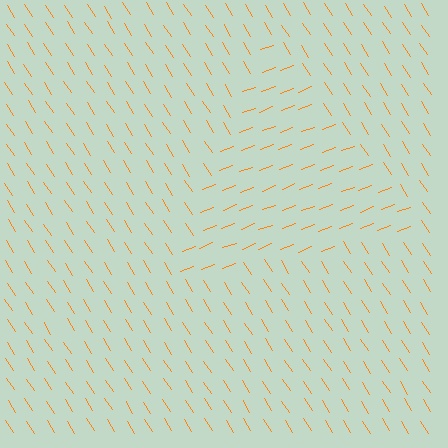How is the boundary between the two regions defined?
The boundary is defined purely by a change in line orientation (approximately 78 degrees difference). All lines are the same color and thickness.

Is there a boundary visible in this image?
Yes, there is a texture boundary formed by a change in line orientation.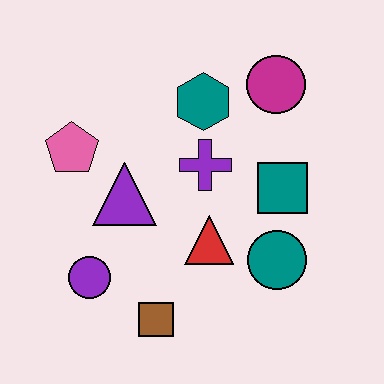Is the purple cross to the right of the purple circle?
Yes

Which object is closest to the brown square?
The purple circle is closest to the brown square.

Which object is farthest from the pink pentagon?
The teal circle is farthest from the pink pentagon.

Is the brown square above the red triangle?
No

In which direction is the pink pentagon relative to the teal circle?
The pink pentagon is to the left of the teal circle.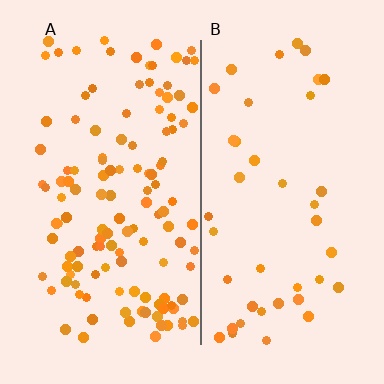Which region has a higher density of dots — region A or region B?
A (the left).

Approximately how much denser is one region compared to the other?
Approximately 3.0× — region A over region B.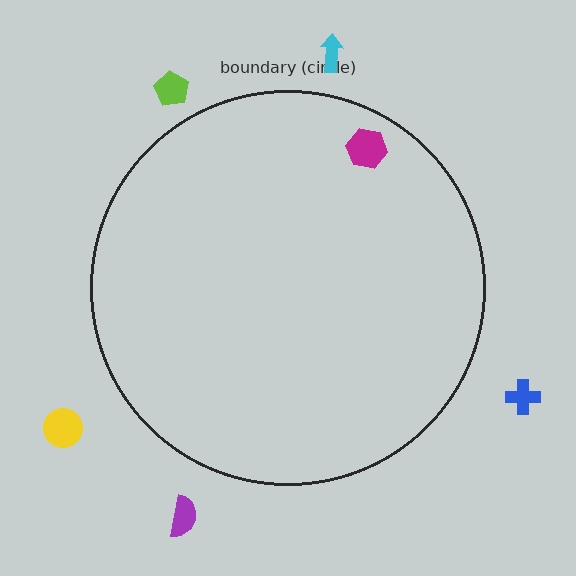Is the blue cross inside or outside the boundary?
Outside.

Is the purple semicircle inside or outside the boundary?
Outside.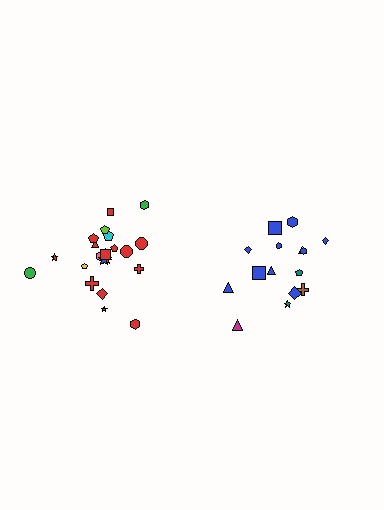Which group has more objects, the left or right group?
The left group.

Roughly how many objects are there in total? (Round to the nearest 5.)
Roughly 35 objects in total.